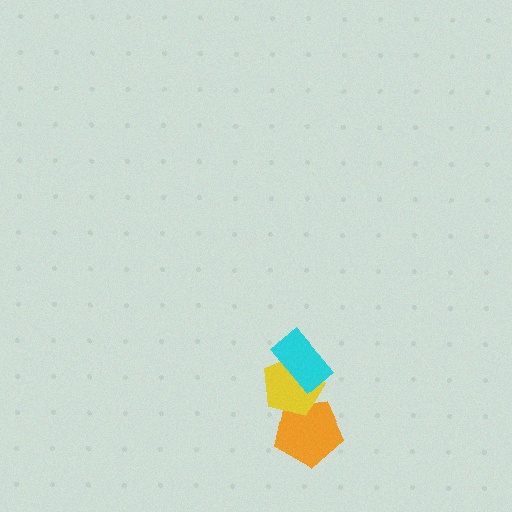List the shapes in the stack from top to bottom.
From top to bottom: the cyan rectangle, the yellow pentagon, the orange pentagon.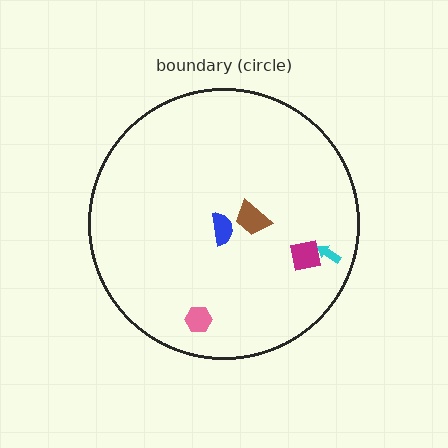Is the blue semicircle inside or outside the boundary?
Inside.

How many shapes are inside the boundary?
5 inside, 0 outside.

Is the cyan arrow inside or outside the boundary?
Inside.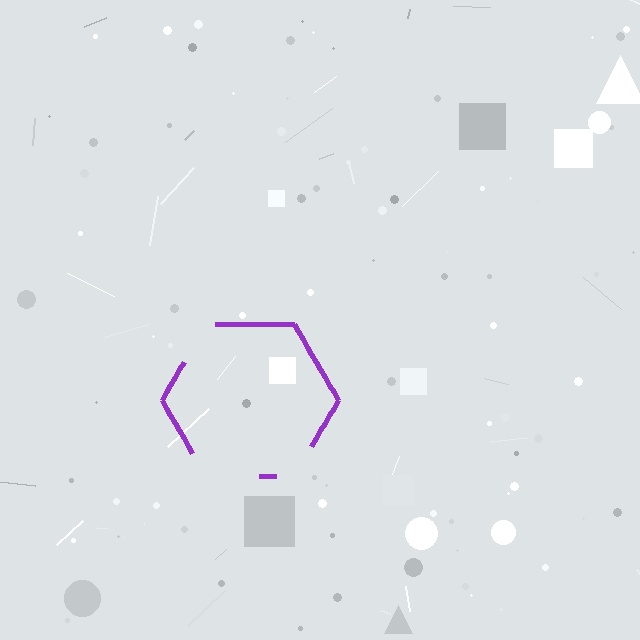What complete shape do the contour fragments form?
The contour fragments form a hexagon.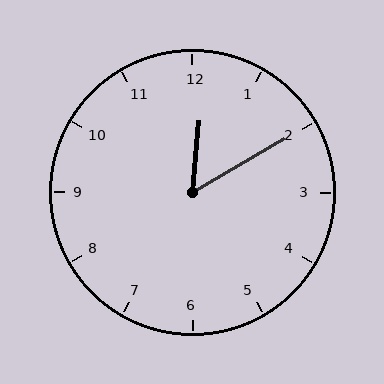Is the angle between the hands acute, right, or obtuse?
It is acute.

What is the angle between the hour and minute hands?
Approximately 55 degrees.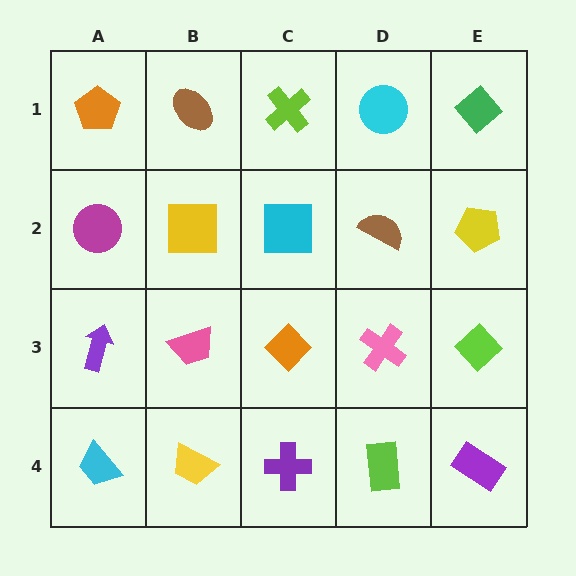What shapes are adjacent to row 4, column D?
A pink cross (row 3, column D), a purple cross (row 4, column C), a purple rectangle (row 4, column E).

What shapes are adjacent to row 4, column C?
An orange diamond (row 3, column C), a yellow trapezoid (row 4, column B), a lime rectangle (row 4, column D).